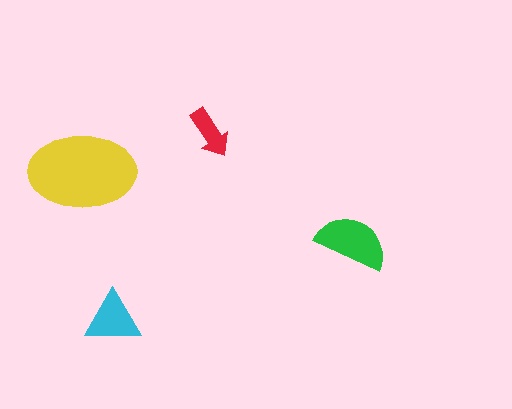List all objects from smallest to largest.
The red arrow, the cyan triangle, the green semicircle, the yellow ellipse.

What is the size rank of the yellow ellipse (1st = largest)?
1st.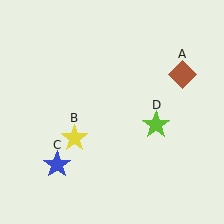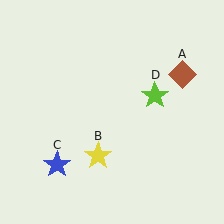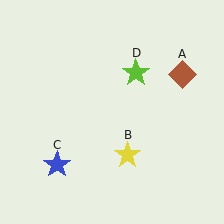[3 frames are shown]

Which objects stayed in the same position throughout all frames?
Brown diamond (object A) and blue star (object C) remained stationary.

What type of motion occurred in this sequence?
The yellow star (object B), lime star (object D) rotated counterclockwise around the center of the scene.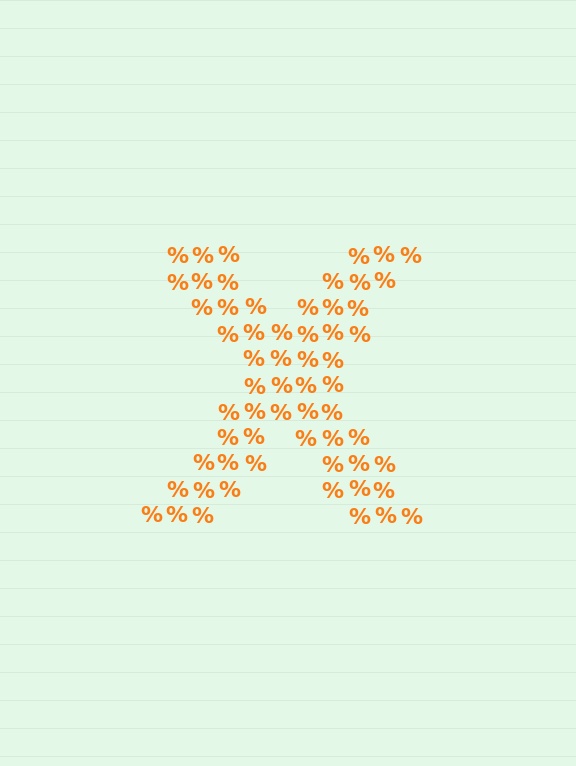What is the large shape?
The large shape is the letter X.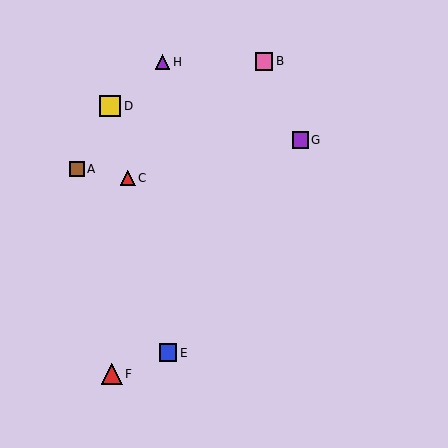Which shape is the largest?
The yellow square (labeled D) is the largest.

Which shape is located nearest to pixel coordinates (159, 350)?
The blue square (labeled E) at (168, 353) is nearest to that location.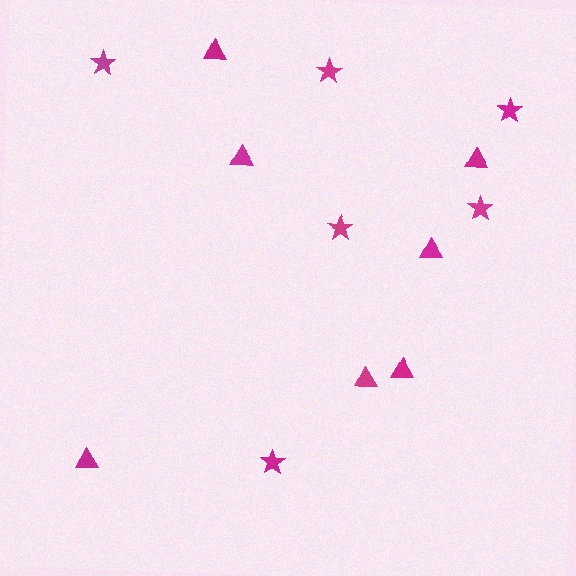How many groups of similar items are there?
There are 2 groups: one group of stars (6) and one group of triangles (7).